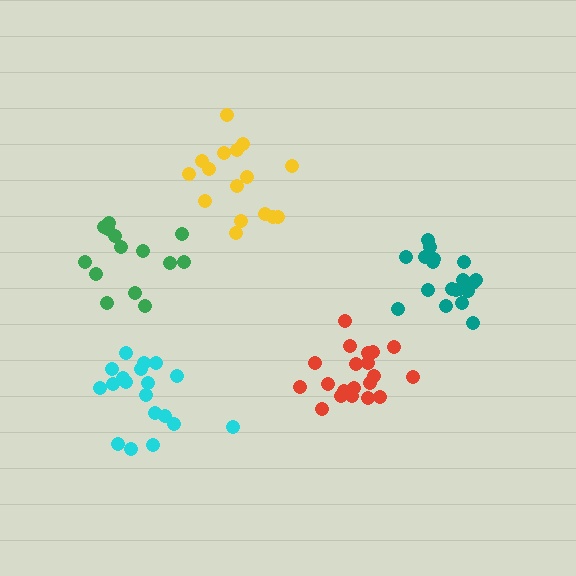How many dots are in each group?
Group 1: 19 dots, Group 2: 14 dots, Group 3: 16 dots, Group 4: 20 dots, Group 5: 19 dots (88 total).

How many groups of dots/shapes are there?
There are 5 groups.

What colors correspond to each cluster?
The clusters are colored: cyan, green, yellow, red, teal.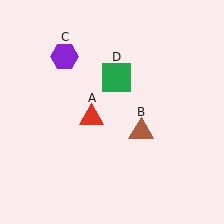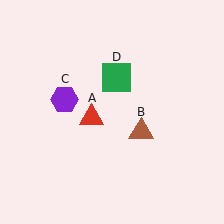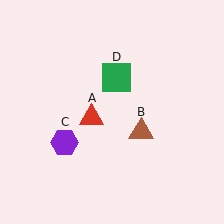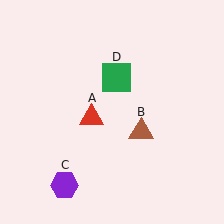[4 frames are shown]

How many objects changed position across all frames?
1 object changed position: purple hexagon (object C).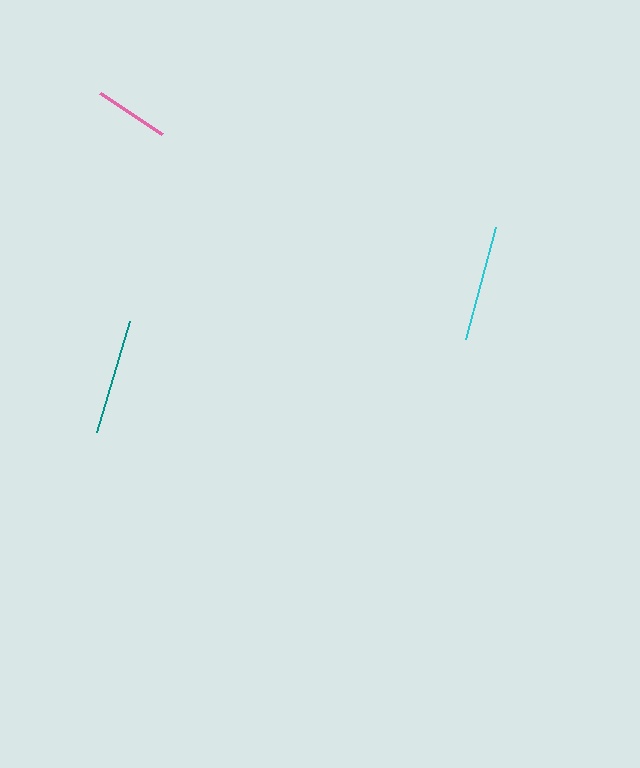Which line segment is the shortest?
The pink line is the shortest at approximately 74 pixels.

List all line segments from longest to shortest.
From longest to shortest: cyan, teal, pink.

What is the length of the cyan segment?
The cyan segment is approximately 117 pixels long.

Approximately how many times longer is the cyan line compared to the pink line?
The cyan line is approximately 1.6 times the length of the pink line.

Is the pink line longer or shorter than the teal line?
The teal line is longer than the pink line.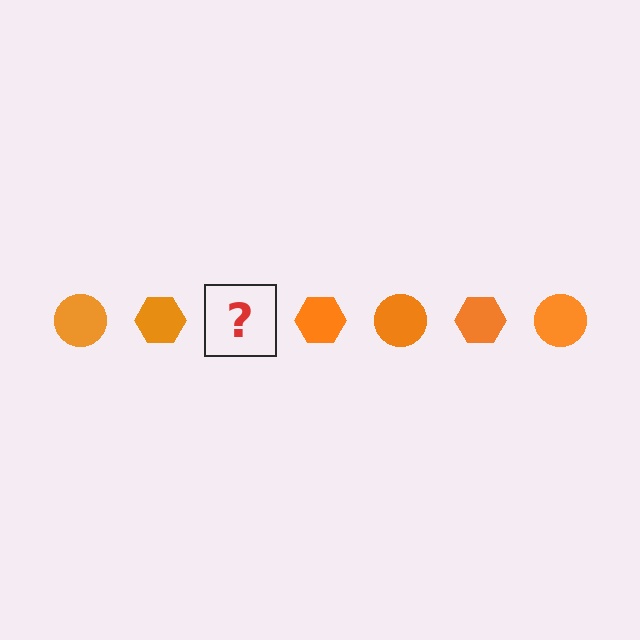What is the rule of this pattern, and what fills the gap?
The rule is that the pattern cycles through circle, hexagon shapes in orange. The gap should be filled with an orange circle.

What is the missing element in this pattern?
The missing element is an orange circle.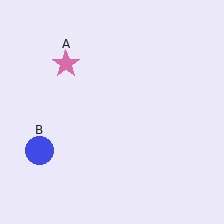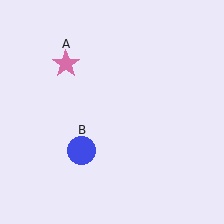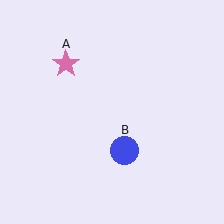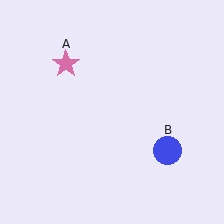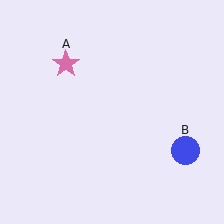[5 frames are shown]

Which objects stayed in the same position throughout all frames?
Pink star (object A) remained stationary.